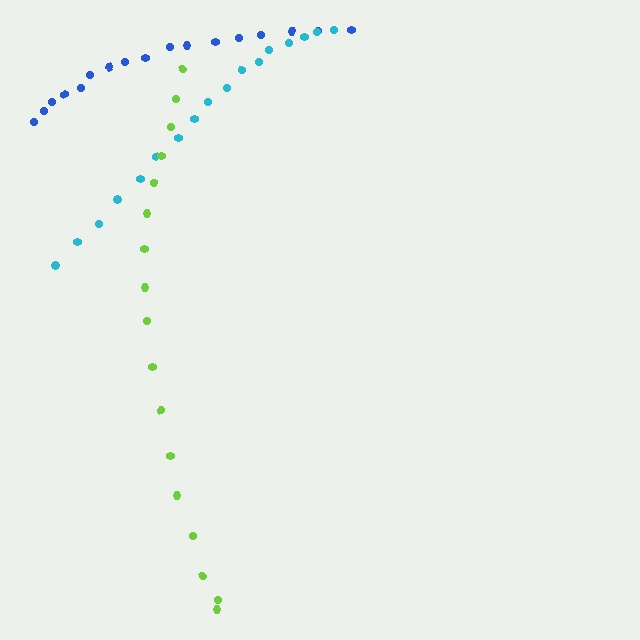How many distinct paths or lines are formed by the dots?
There are 3 distinct paths.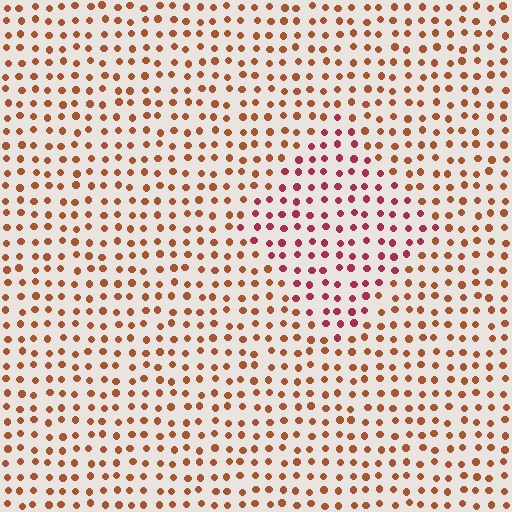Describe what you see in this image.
The image is filled with small brown elements in a uniform arrangement. A diamond-shaped region is visible where the elements are tinted to a slightly different hue, forming a subtle color boundary.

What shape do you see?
I see a diamond.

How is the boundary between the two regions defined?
The boundary is defined purely by a slight shift in hue (about 35 degrees). Spacing, size, and orientation are identical on both sides.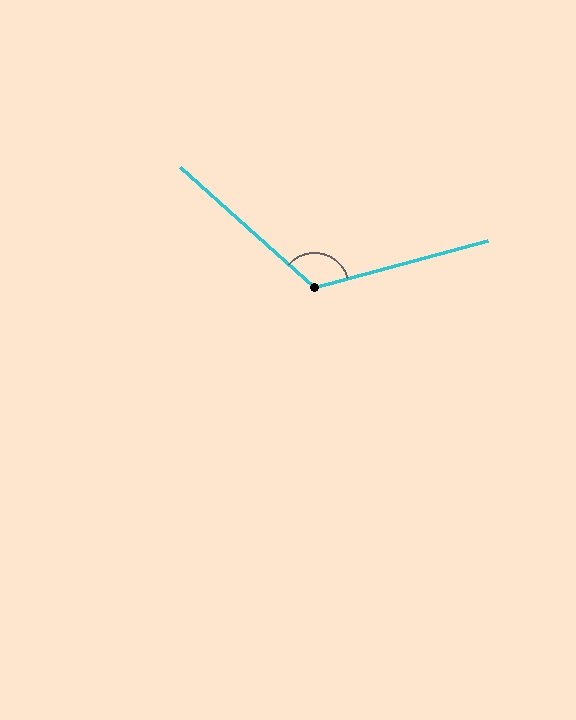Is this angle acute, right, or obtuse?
It is obtuse.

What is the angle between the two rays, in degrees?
Approximately 123 degrees.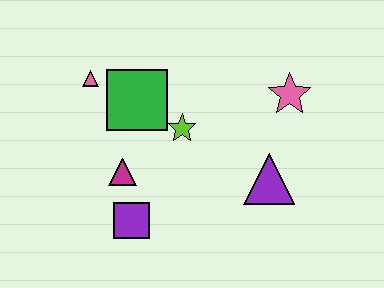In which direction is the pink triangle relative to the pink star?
The pink triangle is to the left of the pink star.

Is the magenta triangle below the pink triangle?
Yes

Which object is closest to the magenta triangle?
The purple square is closest to the magenta triangle.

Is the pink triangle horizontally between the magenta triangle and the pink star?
No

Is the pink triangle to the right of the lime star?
No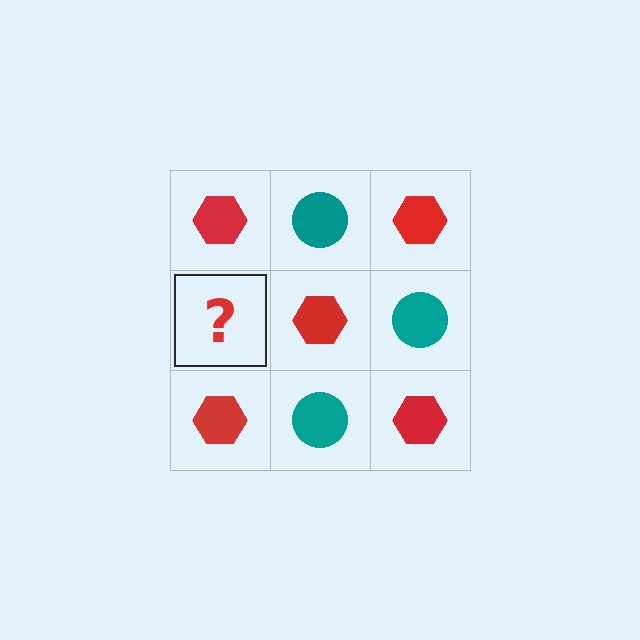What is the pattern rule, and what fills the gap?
The rule is that it alternates red hexagon and teal circle in a checkerboard pattern. The gap should be filled with a teal circle.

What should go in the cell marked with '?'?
The missing cell should contain a teal circle.